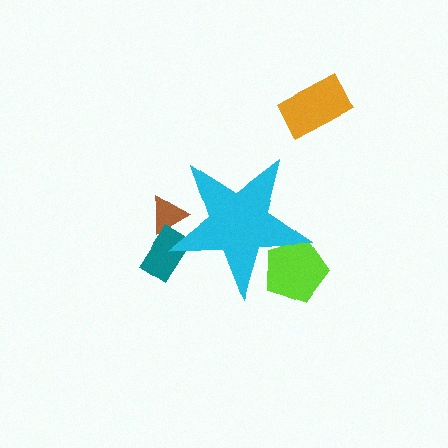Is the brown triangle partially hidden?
Yes, the brown triangle is partially hidden behind the cyan star.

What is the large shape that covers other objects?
A cyan star.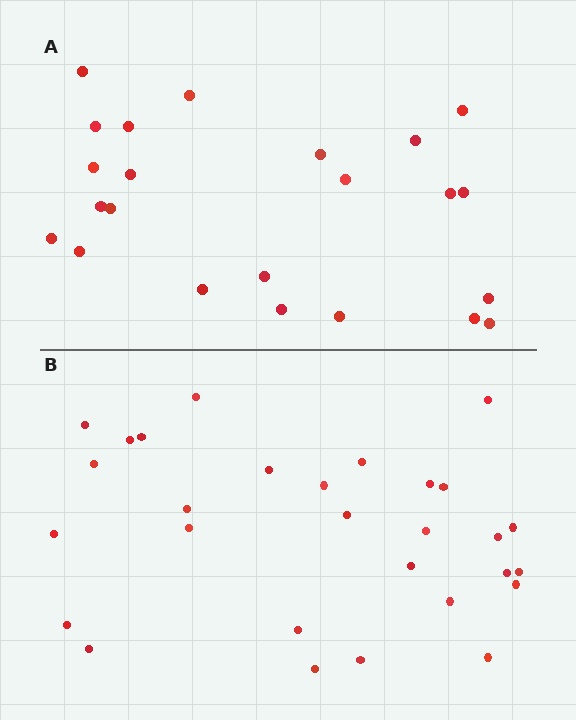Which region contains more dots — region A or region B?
Region B (the bottom region) has more dots.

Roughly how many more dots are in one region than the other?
Region B has about 6 more dots than region A.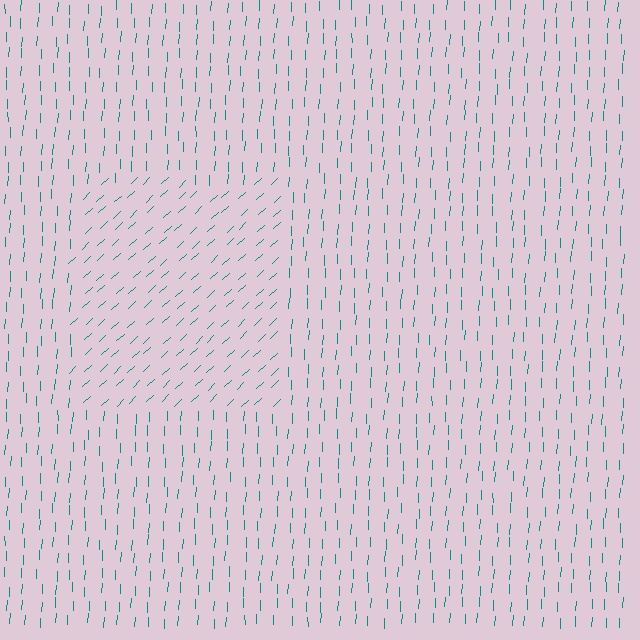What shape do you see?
I see a rectangle.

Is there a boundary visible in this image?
Yes, there is a texture boundary formed by a change in line orientation.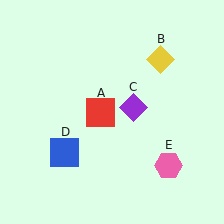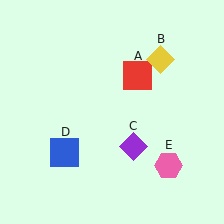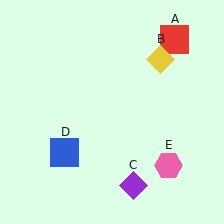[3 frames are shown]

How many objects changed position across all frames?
2 objects changed position: red square (object A), purple diamond (object C).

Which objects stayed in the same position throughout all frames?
Yellow diamond (object B) and blue square (object D) and pink hexagon (object E) remained stationary.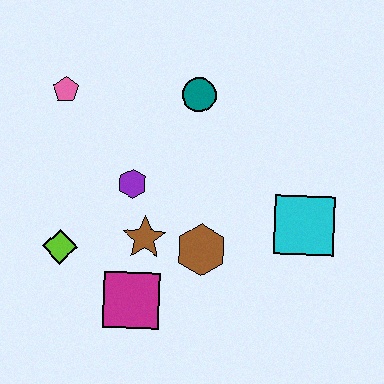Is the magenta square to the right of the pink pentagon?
Yes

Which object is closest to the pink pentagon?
The purple hexagon is closest to the pink pentagon.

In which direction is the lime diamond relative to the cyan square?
The lime diamond is to the left of the cyan square.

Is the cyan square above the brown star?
Yes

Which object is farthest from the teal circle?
The magenta square is farthest from the teal circle.